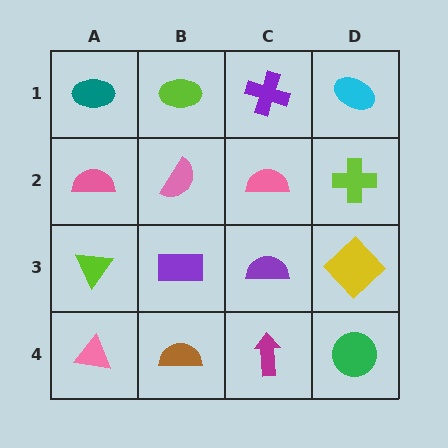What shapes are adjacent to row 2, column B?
A lime ellipse (row 1, column B), a purple rectangle (row 3, column B), a pink semicircle (row 2, column A), a pink semicircle (row 2, column C).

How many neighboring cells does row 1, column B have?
3.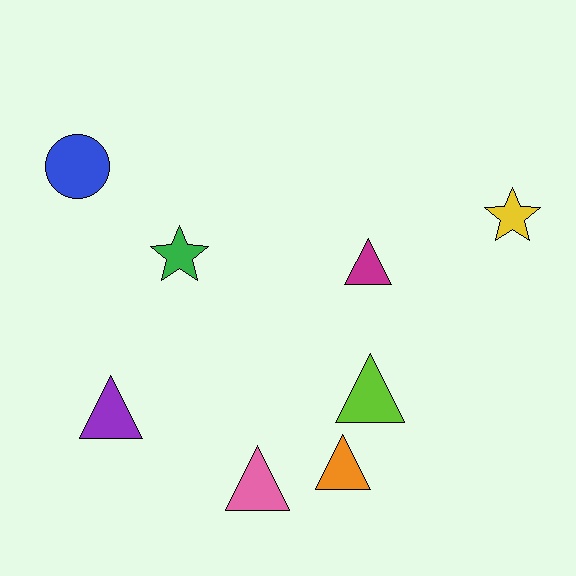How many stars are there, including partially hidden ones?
There are 2 stars.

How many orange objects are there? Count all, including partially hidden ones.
There is 1 orange object.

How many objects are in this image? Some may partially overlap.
There are 8 objects.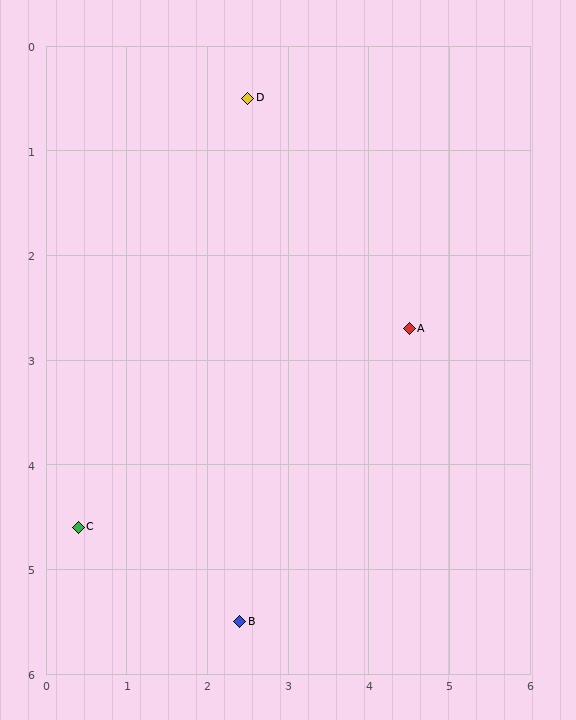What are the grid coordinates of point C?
Point C is at approximately (0.4, 4.6).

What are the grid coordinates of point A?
Point A is at approximately (4.5, 2.7).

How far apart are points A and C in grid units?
Points A and C are about 4.5 grid units apart.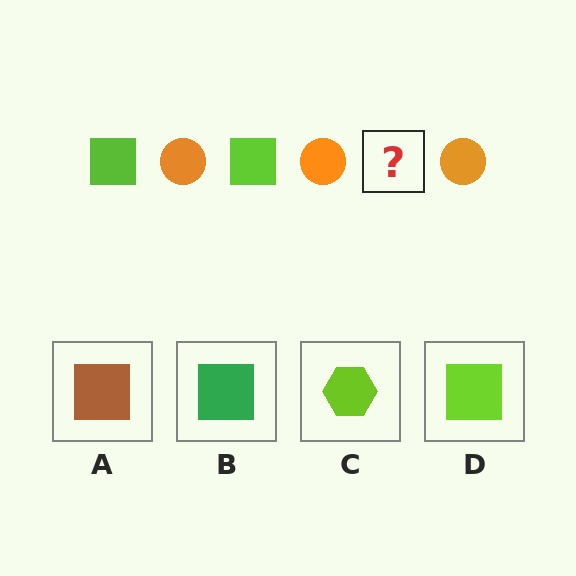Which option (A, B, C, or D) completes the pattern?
D.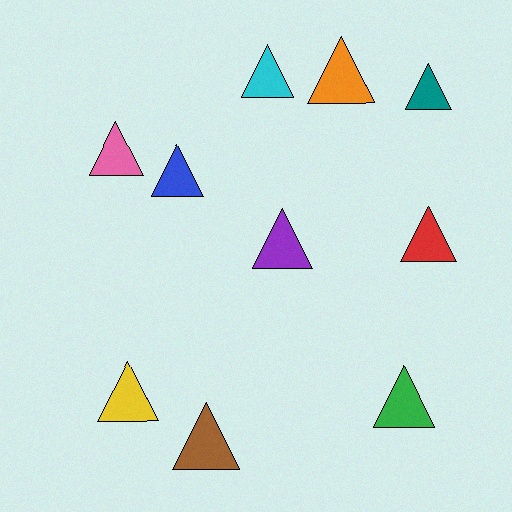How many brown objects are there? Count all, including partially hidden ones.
There is 1 brown object.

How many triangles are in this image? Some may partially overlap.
There are 10 triangles.